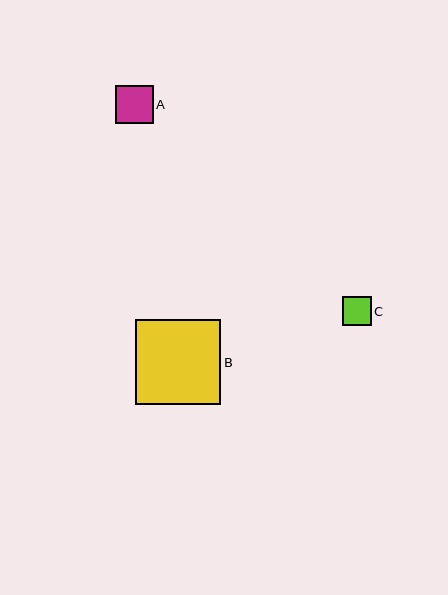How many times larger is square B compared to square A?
Square B is approximately 2.3 times the size of square A.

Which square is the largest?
Square B is the largest with a size of approximately 86 pixels.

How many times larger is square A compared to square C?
Square A is approximately 1.3 times the size of square C.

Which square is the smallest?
Square C is the smallest with a size of approximately 28 pixels.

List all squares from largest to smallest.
From largest to smallest: B, A, C.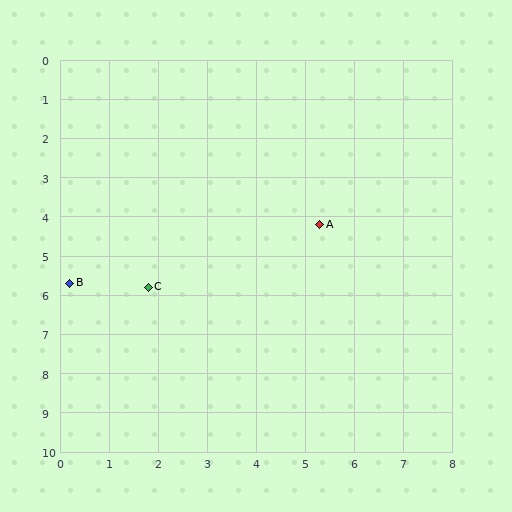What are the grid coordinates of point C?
Point C is at approximately (1.8, 5.8).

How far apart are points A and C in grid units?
Points A and C are about 3.8 grid units apart.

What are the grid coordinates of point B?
Point B is at approximately (0.2, 5.7).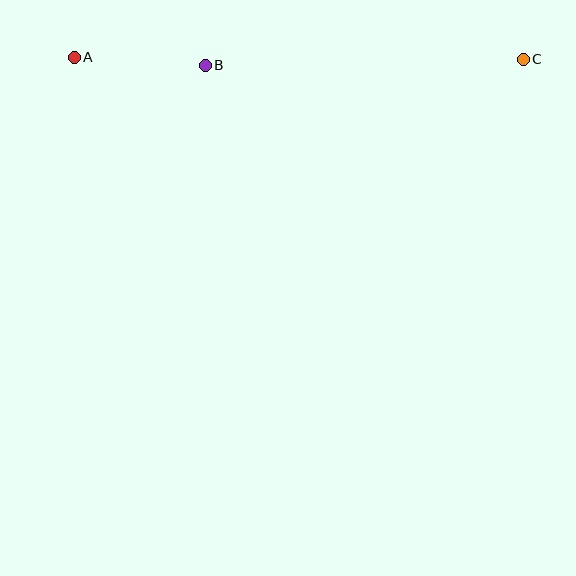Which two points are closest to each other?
Points A and B are closest to each other.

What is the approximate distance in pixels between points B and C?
The distance between B and C is approximately 318 pixels.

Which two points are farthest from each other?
Points A and C are farthest from each other.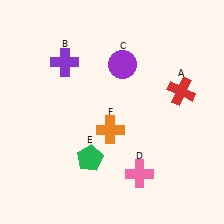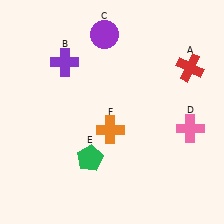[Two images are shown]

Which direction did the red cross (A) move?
The red cross (A) moved up.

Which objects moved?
The objects that moved are: the red cross (A), the purple circle (C), the pink cross (D).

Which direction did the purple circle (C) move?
The purple circle (C) moved up.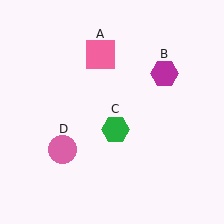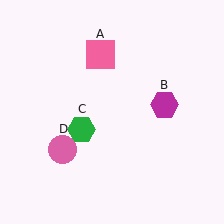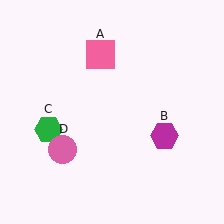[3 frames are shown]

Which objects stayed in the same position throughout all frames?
Pink square (object A) and pink circle (object D) remained stationary.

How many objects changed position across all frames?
2 objects changed position: magenta hexagon (object B), green hexagon (object C).